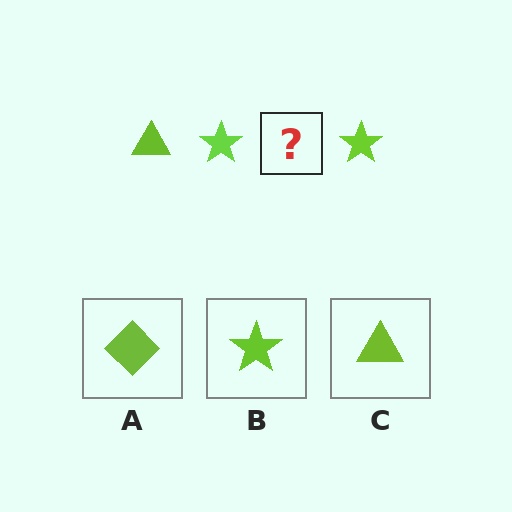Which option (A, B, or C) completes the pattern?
C.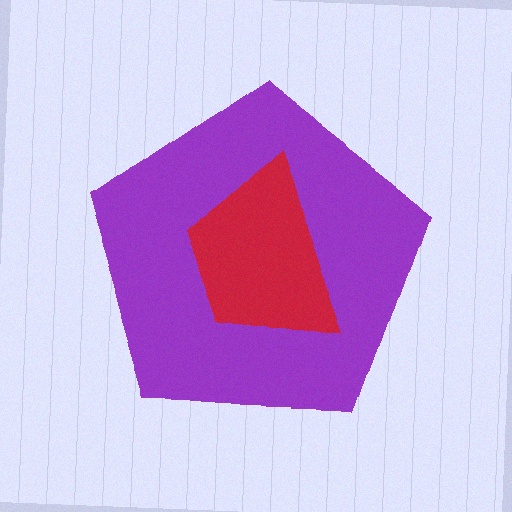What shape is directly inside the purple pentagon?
The red trapezoid.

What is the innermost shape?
The red trapezoid.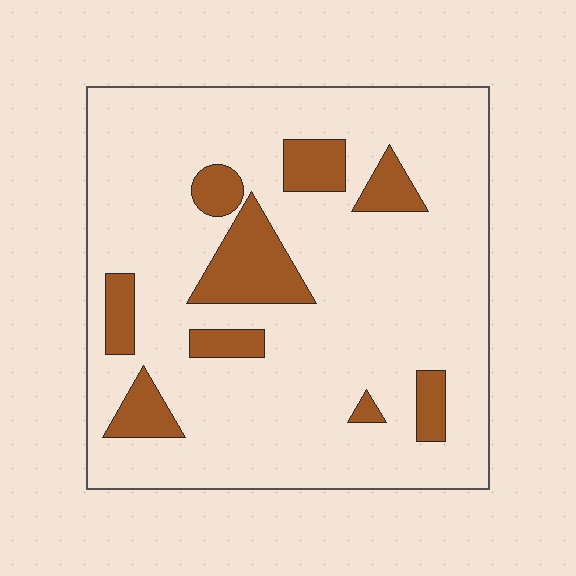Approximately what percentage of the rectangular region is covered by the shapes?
Approximately 15%.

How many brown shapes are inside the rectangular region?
9.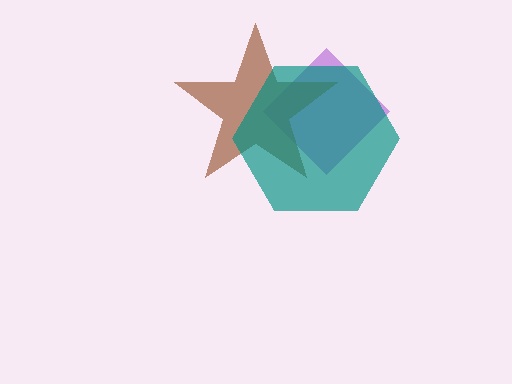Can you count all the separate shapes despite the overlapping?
Yes, there are 3 separate shapes.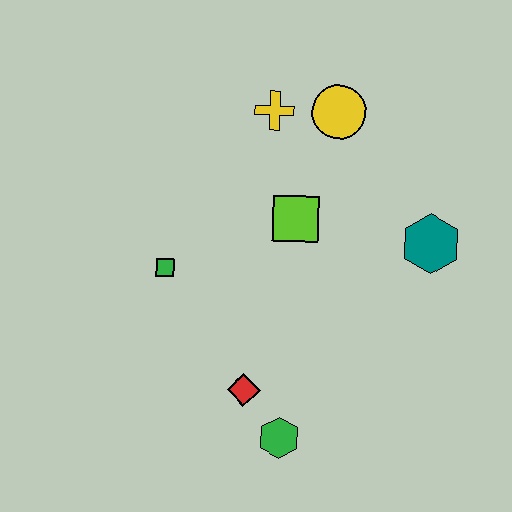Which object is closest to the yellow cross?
The yellow circle is closest to the yellow cross.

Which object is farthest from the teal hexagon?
The green square is farthest from the teal hexagon.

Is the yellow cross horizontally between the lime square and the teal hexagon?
No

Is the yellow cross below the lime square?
No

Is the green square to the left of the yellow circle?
Yes